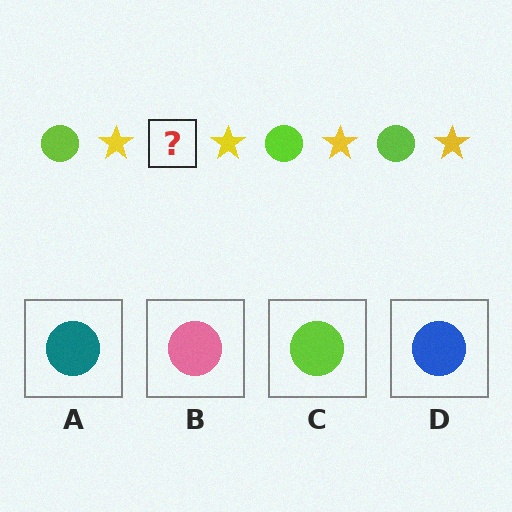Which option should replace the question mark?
Option C.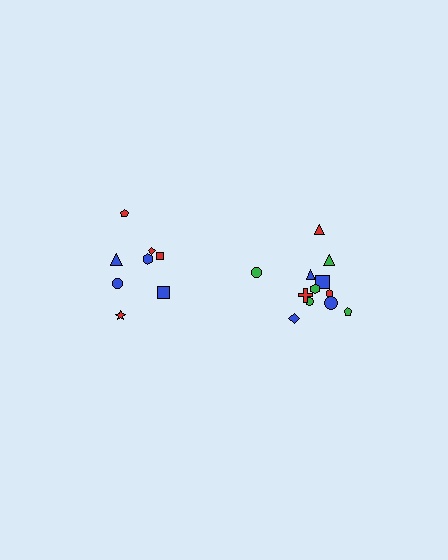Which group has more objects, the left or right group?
The right group.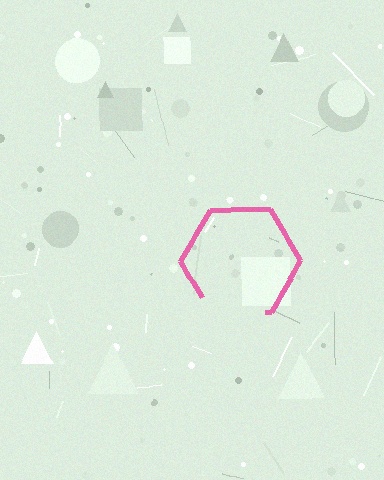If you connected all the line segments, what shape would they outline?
They would outline a hexagon.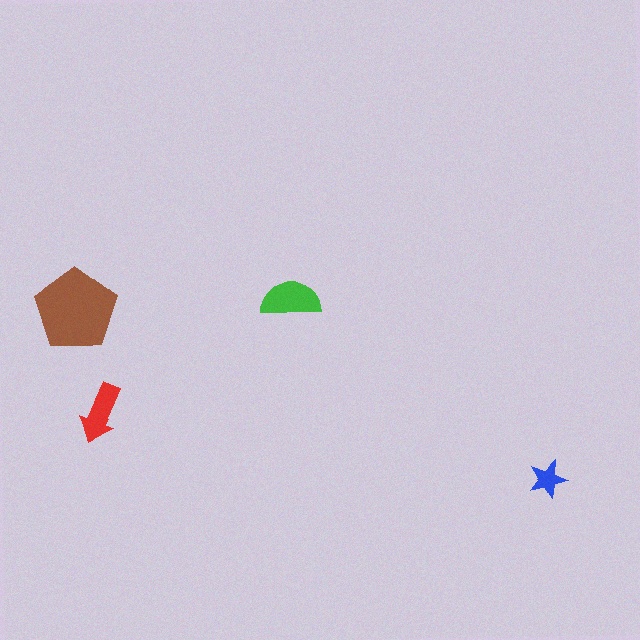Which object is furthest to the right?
The blue star is rightmost.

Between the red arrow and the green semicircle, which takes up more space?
The green semicircle.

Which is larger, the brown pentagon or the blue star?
The brown pentagon.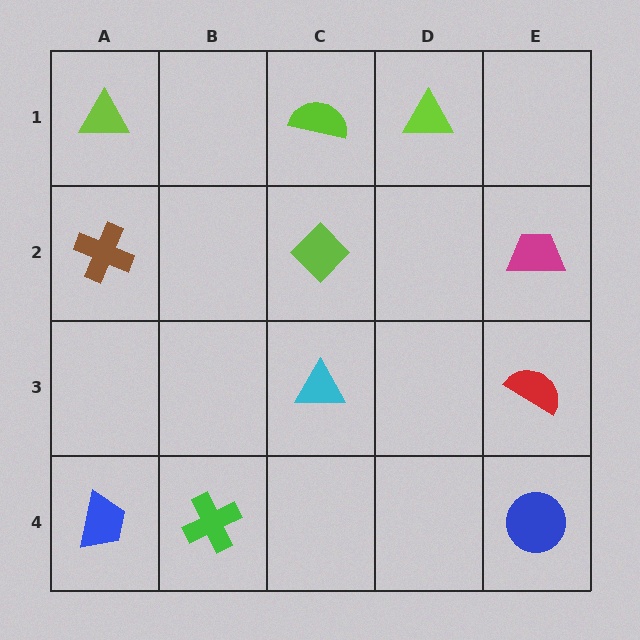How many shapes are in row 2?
3 shapes.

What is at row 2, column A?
A brown cross.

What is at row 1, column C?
A lime semicircle.